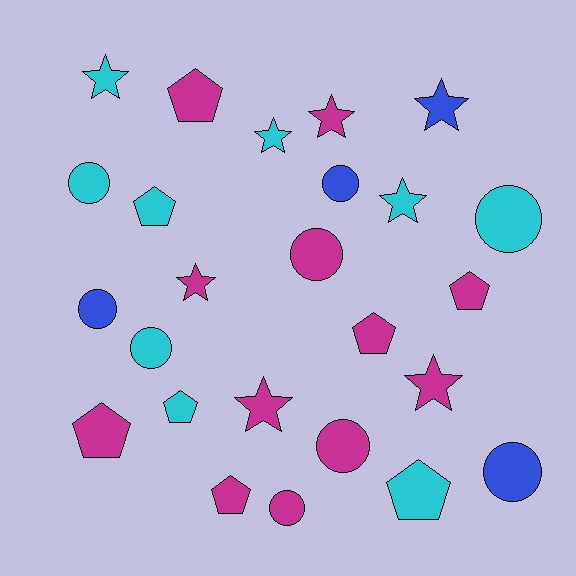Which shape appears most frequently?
Circle, with 9 objects.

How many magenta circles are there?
There are 3 magenta circles.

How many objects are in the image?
There are 25 objects.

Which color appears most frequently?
Magenta, with 12 objects.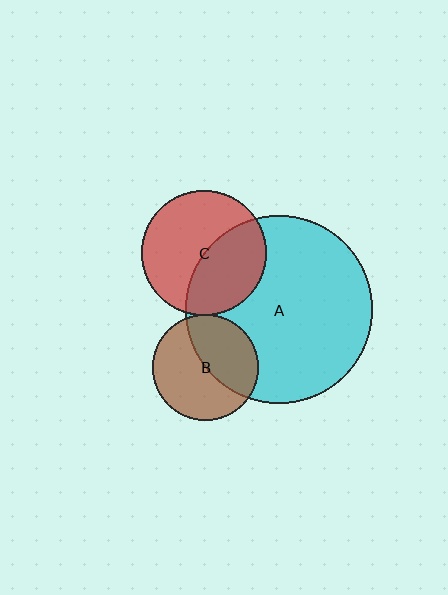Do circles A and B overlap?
Yes.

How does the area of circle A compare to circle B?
Approximately 3.1 times.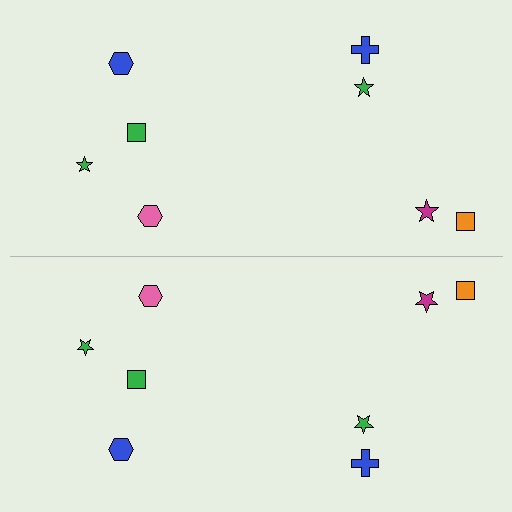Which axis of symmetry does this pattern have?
The pattern has a horizontal axis of symmetry running through the center of the image.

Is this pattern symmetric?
Yes, this pattern has bilateral (reflection) symmetry.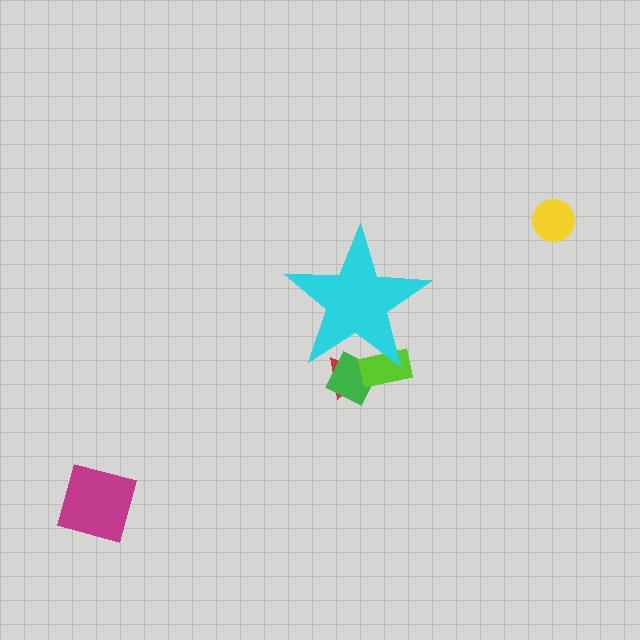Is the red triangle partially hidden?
Yes, the red triangle is partially hidden behind the cyan star.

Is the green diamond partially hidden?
Yes, the green diamond is partially hidden behind the cyan star.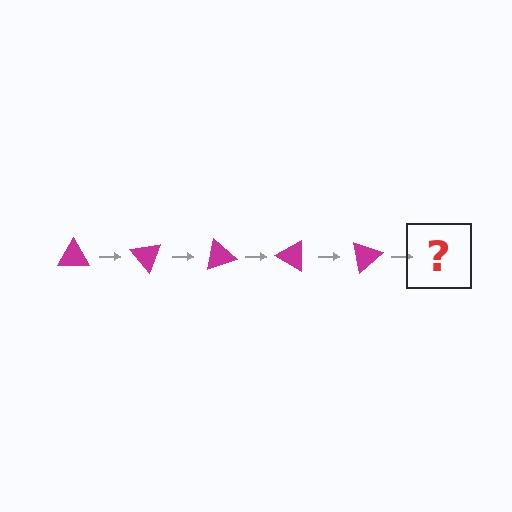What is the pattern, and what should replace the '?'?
The pattern is that the triangle rotates 50 degrees each step. The '?' should be a magenta triangle rotated 250 degrees.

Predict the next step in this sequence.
The next step is a magenta triangle rotated 250 degrees.